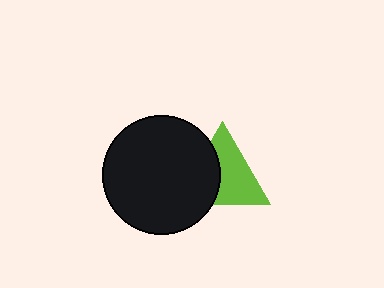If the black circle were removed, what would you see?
You would see the complete lime triangle.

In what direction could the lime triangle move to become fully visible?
The lime triangle could move right. That would shift it out from behind the black circle entirely.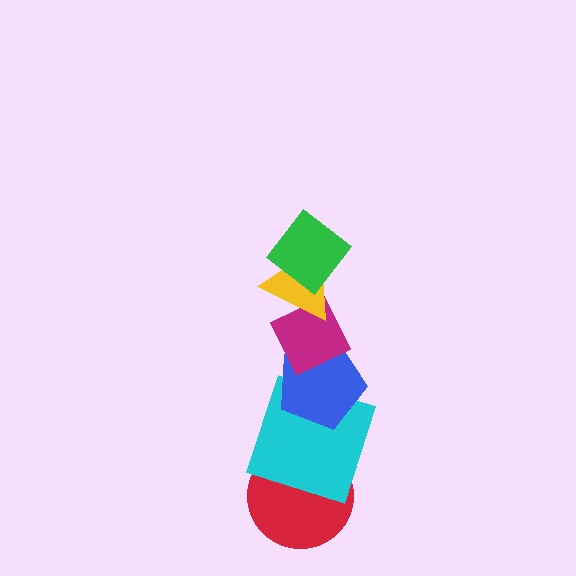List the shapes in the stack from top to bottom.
From top to bottom: the green diamond, the yellow triangle, the magenta diamond, the blue pentagon, the cyan square, the red circle.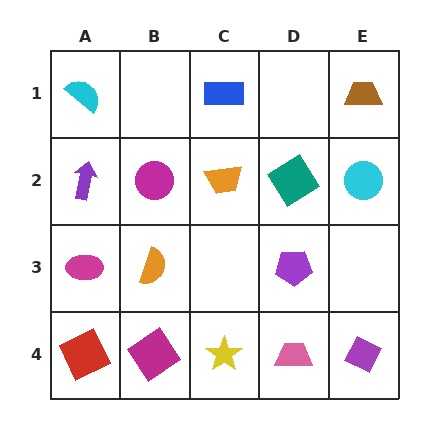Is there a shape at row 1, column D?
No, that cell is empty.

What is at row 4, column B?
A magenta diamond.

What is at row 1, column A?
A cyan semicircle.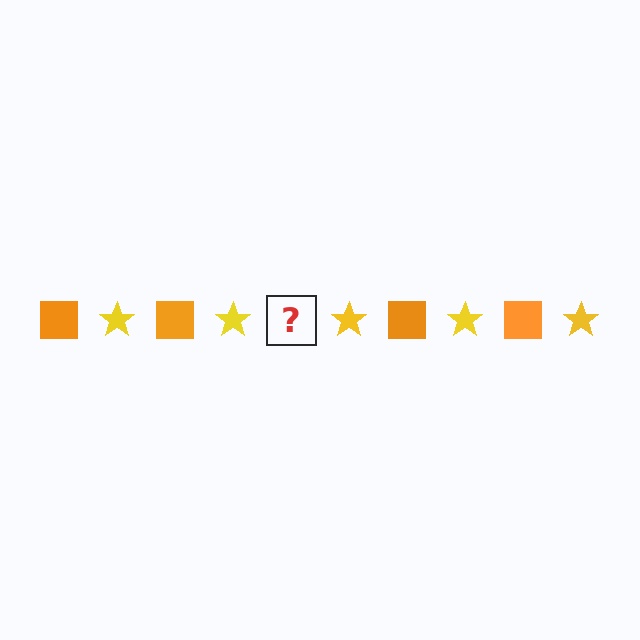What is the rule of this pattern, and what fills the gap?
The rule is that the pattern alternates between orange square and yellow star. The gap should be filled with an orange square.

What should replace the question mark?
The question mark should be replaced with an orange square.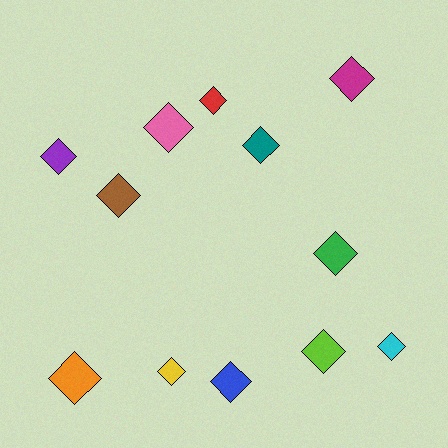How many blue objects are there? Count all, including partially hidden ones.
There is 1 blue object.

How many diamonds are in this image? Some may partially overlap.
There are 12 diamonds.